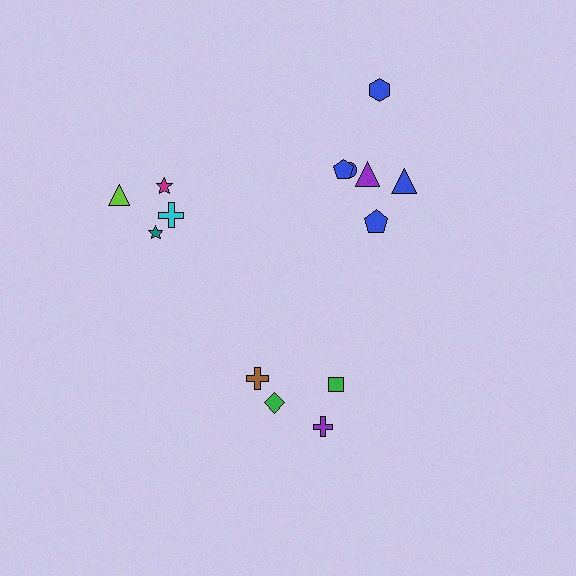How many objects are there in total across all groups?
There are 14 objects.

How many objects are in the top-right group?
There are 6 objects.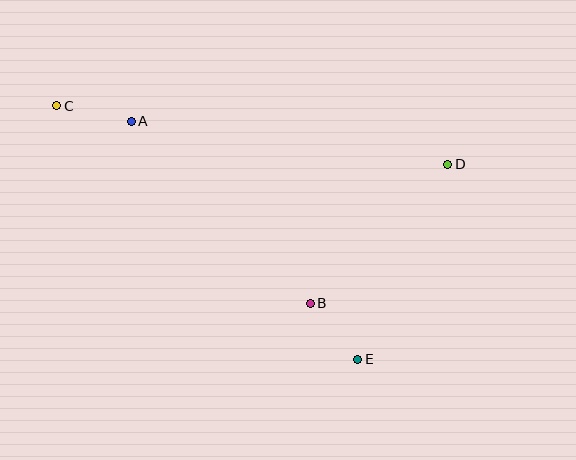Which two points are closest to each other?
Points B and E are closest to each other.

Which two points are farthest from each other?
Points C and D are farthest from each other.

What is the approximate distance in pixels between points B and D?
The distance between B and D is approximately 196 pixels.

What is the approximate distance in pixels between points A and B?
The distance between A and B is approximately 255 pixels.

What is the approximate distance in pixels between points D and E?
The distance between D and E is approximately 215 pixels.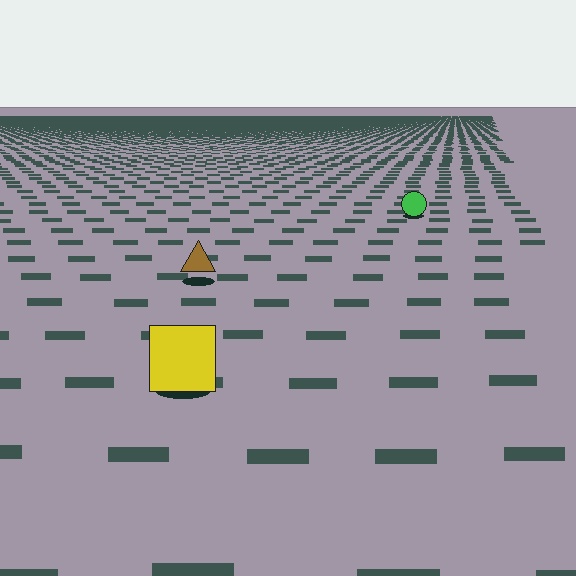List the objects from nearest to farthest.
From nearest to farthest: the yellow square, the brown triangle, the green circle.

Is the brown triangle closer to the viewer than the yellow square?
No. The yellow square is closer — you can tell from the texture gradient: the ground texture is coarser near it.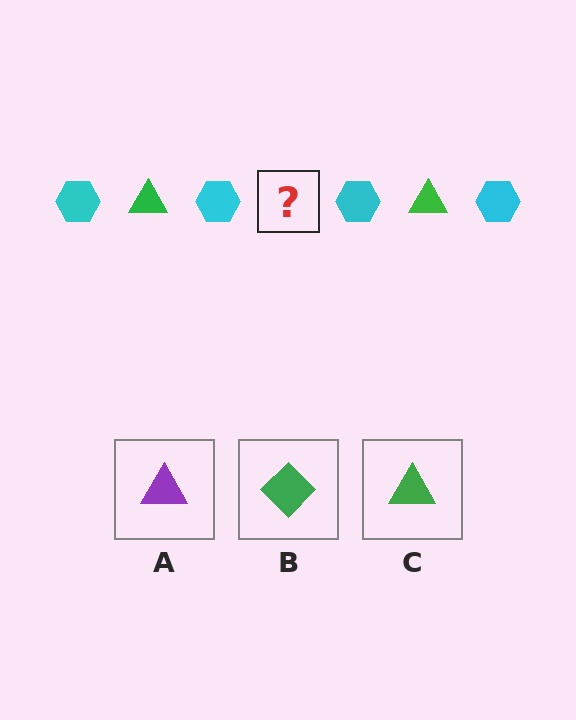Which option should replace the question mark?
Option C.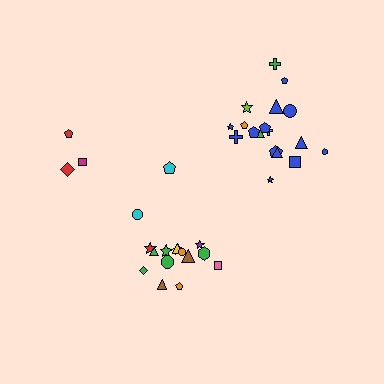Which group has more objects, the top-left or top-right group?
The top-right group.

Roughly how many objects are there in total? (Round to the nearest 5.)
Roughly 35 objects in total.